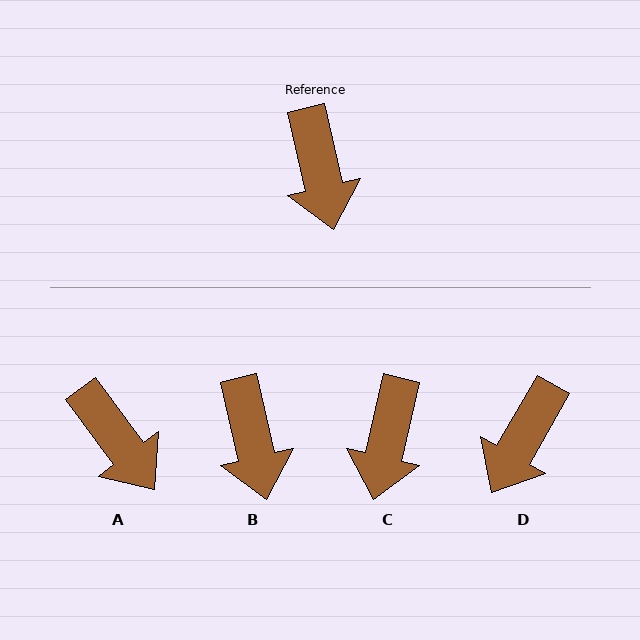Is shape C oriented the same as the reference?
No, it is off by about 26 degrees.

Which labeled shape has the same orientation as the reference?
B.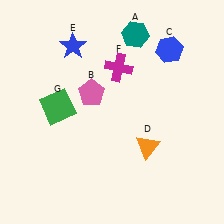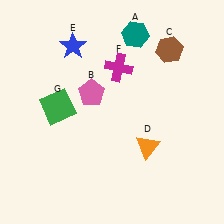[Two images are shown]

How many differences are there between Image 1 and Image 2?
There is 1 difference between the two images.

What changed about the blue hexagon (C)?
In Image 1, C is blue. In Image 2, it changed to brown.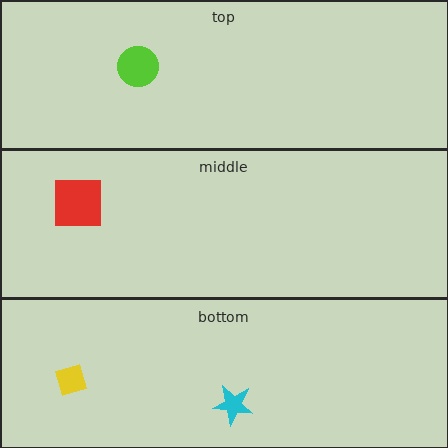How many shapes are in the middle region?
1.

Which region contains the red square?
The middle region.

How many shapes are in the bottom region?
2.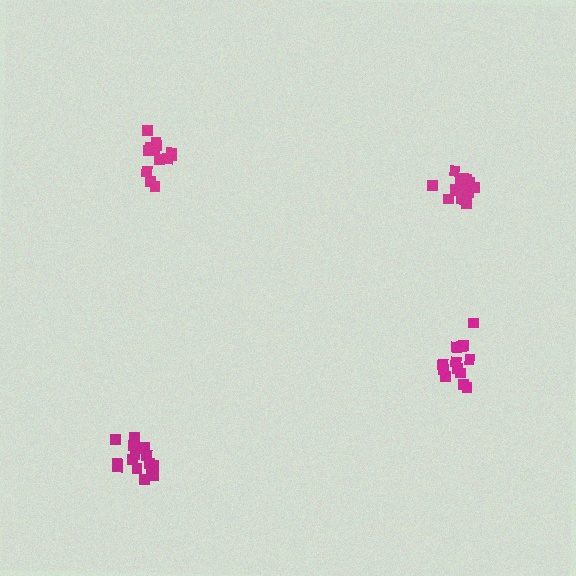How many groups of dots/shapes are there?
There are 4 groups.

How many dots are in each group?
Group 1: 13 dots, Group 2: 13 dots, Group 3: 16 dots, Group 4: 19 dots (61 total).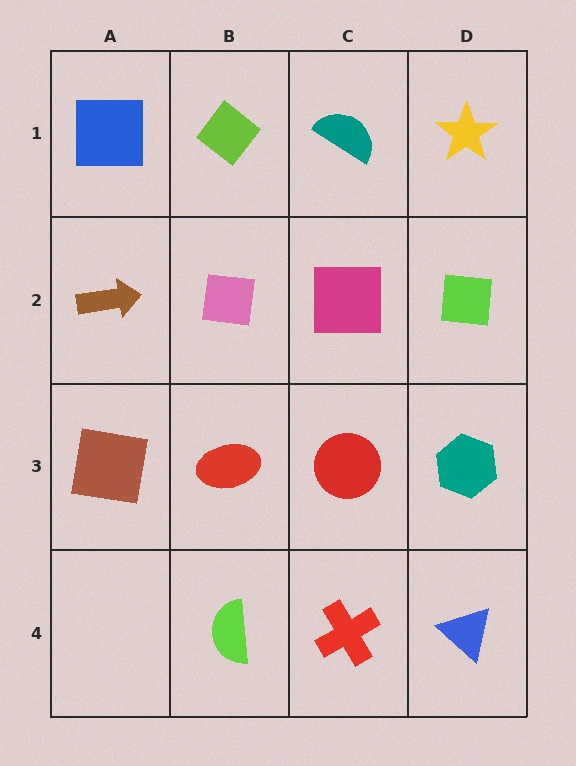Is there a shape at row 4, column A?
No, that cell is empty.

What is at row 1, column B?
A lime diamond.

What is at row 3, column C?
A red circle.